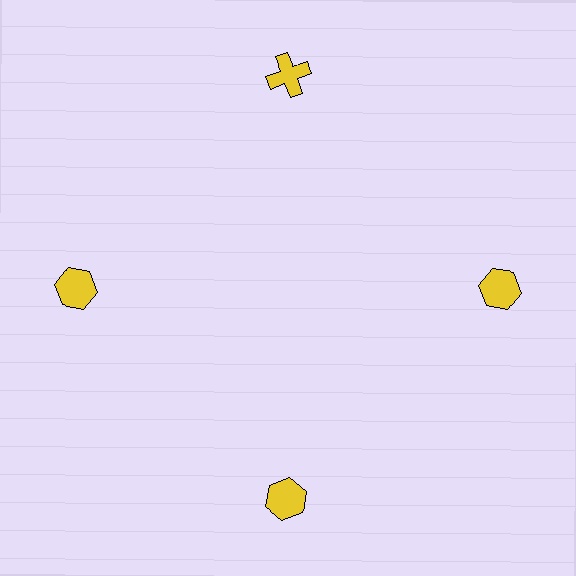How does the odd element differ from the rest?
It has a different shape: cross instead of hexagon.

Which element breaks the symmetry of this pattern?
The yellow cross at roughly the 12 o'clock position breaks the symmetry. All other shapes are yellow hexagons.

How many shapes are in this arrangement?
There are 4 shapes arranged in a ring pattern.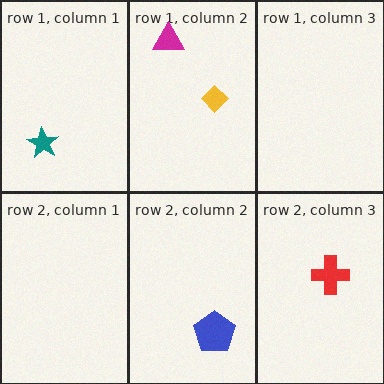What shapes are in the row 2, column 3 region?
The red cross.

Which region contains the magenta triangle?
The row 1, column 2 region.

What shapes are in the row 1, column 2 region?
The magenta triangle, the yellow diamond.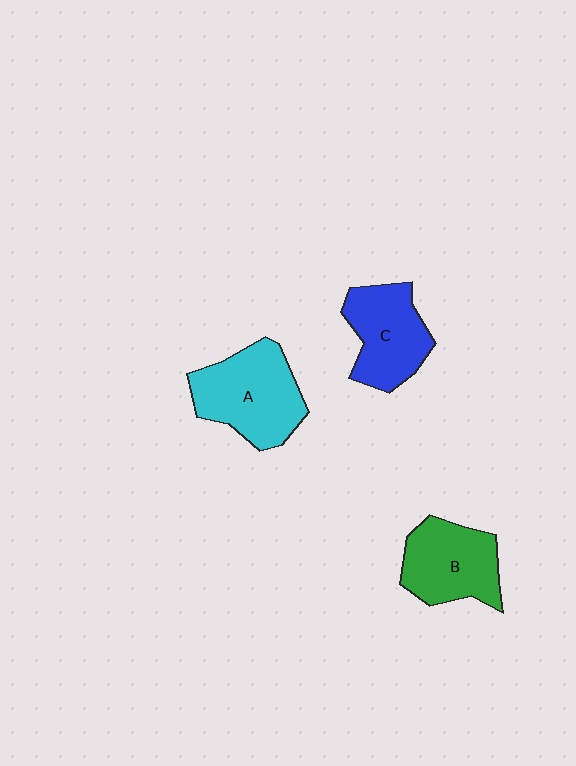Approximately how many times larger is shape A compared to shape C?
Approximately 1.2 times.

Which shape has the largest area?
Shape A (cyan).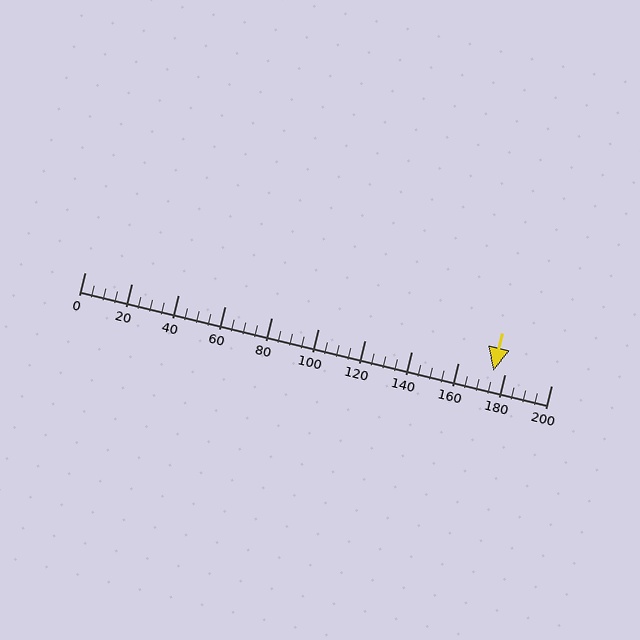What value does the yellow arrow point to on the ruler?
The yellow arrow points to approximately 175.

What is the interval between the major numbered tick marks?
The major tick marks are spaced 20 units apart.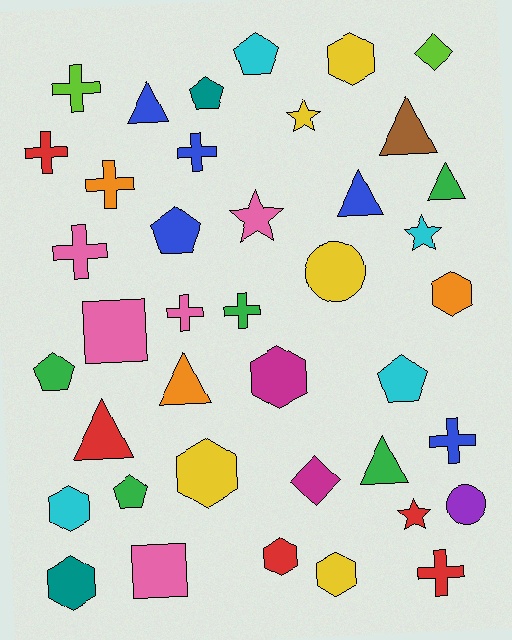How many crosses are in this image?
There are 9 crosses.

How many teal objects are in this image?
There are 2 teal objects.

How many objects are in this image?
There are 40 objects.